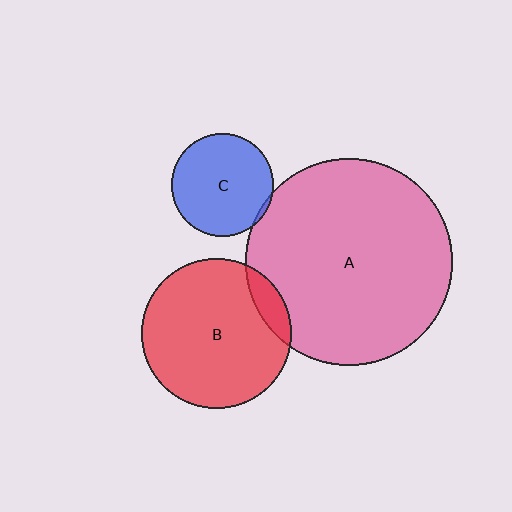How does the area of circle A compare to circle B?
Approximately 1.9 times.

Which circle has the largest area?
Circle A (pink).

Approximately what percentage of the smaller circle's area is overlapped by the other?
Approximately 5%.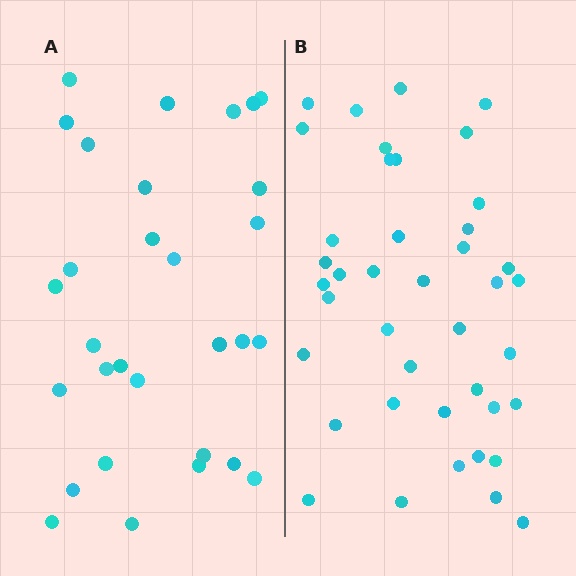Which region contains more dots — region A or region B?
Region B (the right region) has more dots.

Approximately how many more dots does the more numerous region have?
Region B has roughly 12 or so more dots than region A.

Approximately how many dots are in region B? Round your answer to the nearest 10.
About 40 dots. (The exact count is 41, which rounds to 40.)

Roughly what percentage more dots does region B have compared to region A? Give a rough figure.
About 35% more.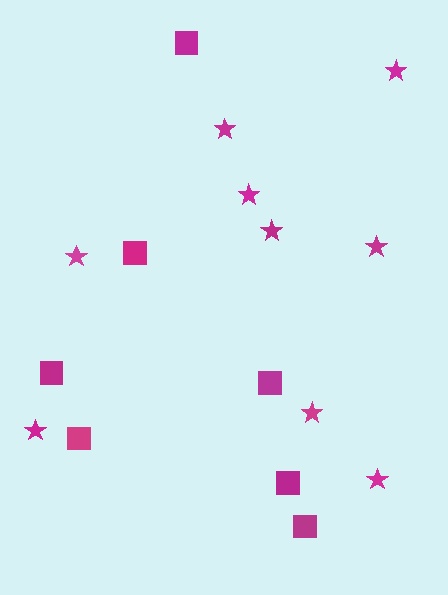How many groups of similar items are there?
There are 2 groups: one group of squares (7) and one group of stars (9).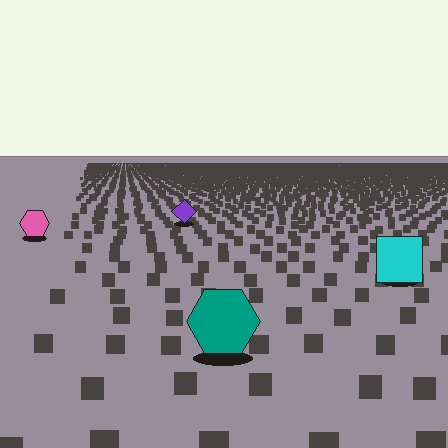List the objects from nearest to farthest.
From nearest to farthest: the teal hexagon, the cyan square, the pink hexagon, the purple diamond.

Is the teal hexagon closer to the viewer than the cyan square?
Yes. The teal hexagon is closer — you can tell from the texture gradient: the ground texture is coarser near it.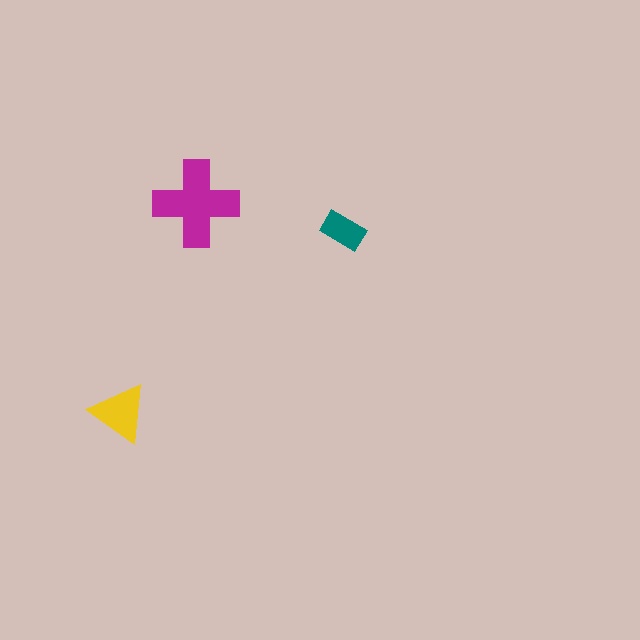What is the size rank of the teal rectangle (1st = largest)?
3rd.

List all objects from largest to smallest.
The magenta cross, the yellow triangle, the teal rectangle.